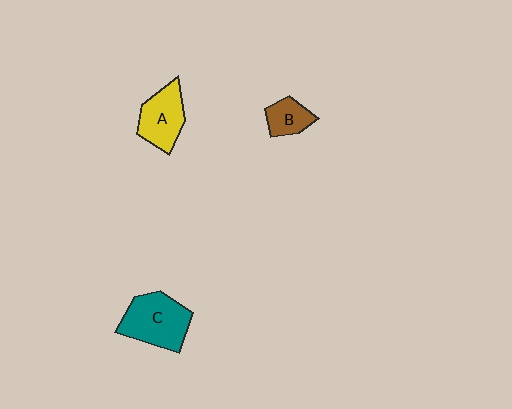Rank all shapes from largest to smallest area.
From largest to smallest: C (teal), A (yellow), B (brown).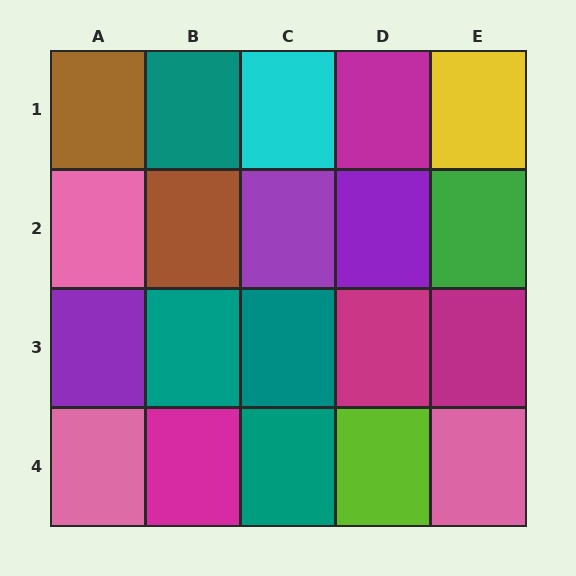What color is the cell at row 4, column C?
Teal.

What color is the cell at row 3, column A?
Purple.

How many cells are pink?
3 cells are pink.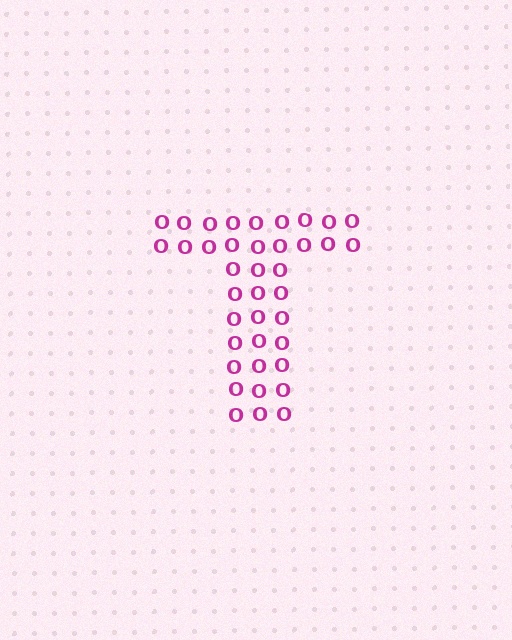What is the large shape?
The large shape is the letter T.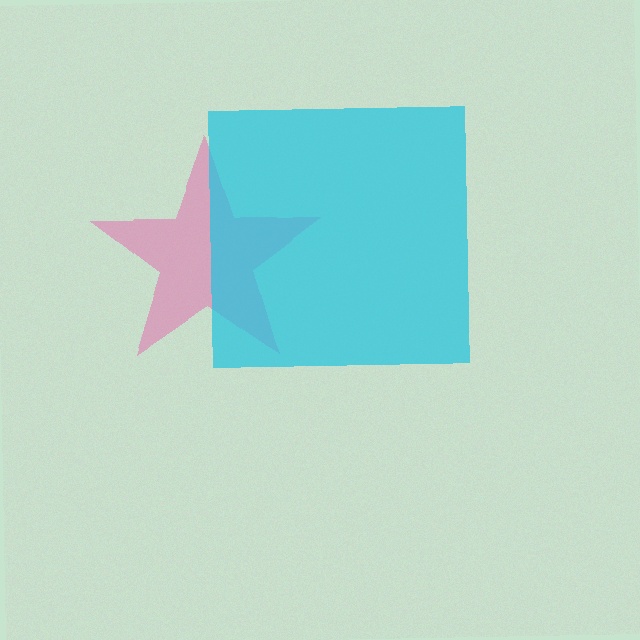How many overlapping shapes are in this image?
There are 2 overlapping shapes in the image.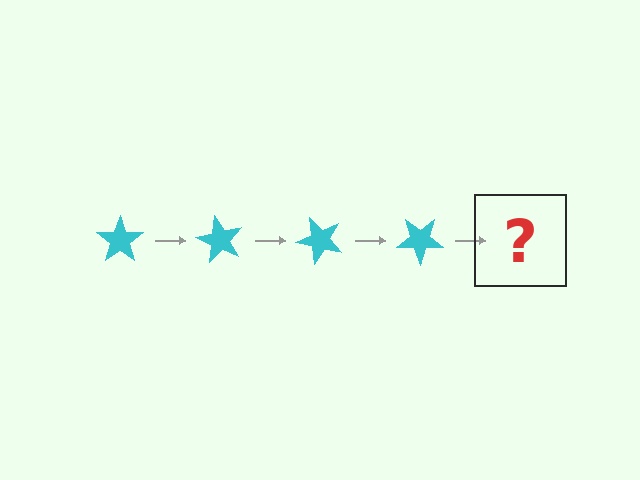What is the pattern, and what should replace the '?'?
The pattern is that the star rotates 60 degrees each step. The '?' should be a cyan star rotated 240 degrees.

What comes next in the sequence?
The next element should be a cyan star rotated 240 degrees.